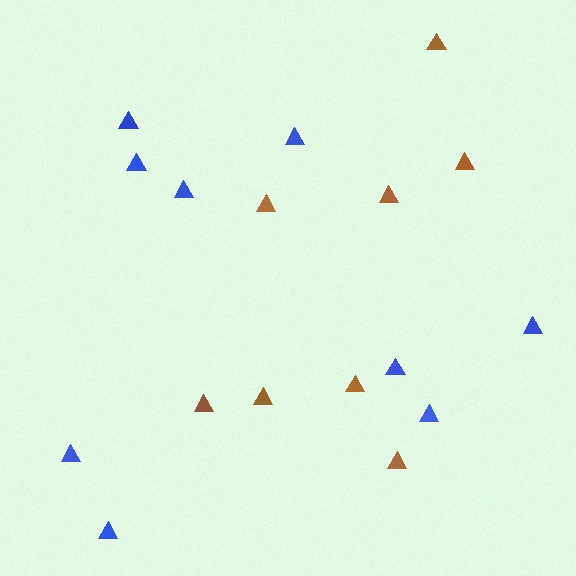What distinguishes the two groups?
There are 2 groups: one group of brown triangles (8) and one group of blue triangles (9).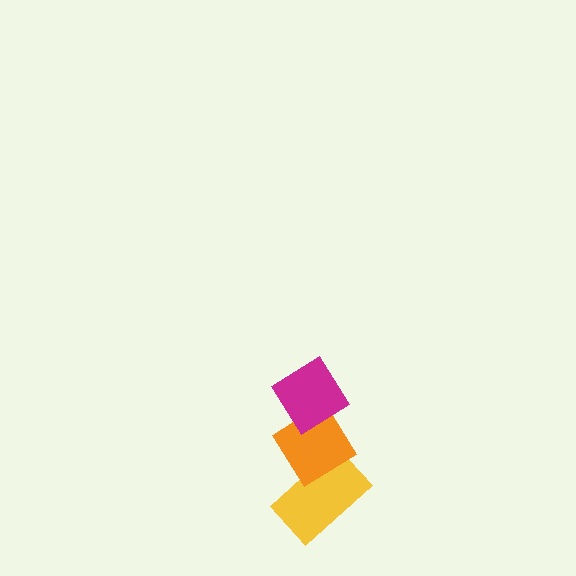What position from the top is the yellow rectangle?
The yellow rectangle is 3rd from the top.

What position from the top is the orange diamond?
The orange diamond is 2nd from the top.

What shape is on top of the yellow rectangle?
The orange diamond is on top of the yellow rectangle.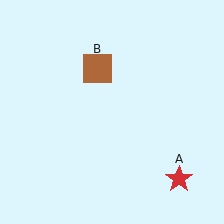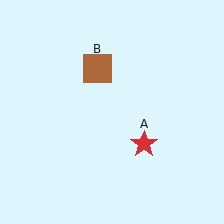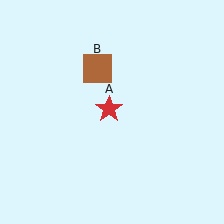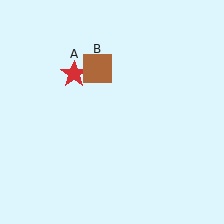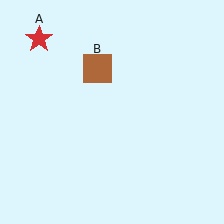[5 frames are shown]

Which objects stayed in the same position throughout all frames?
Brown square (object B) remained stationary.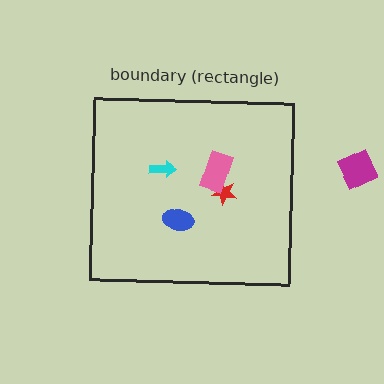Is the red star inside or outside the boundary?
Inside.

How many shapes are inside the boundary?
4 inside, 1 outside.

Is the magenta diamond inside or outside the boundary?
Outside.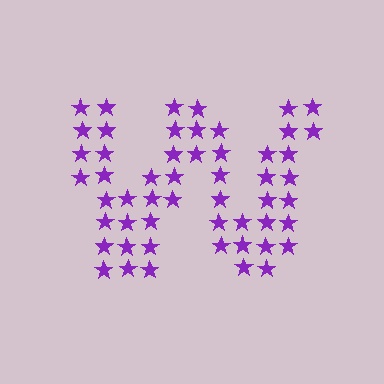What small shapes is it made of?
It is made of small stars.